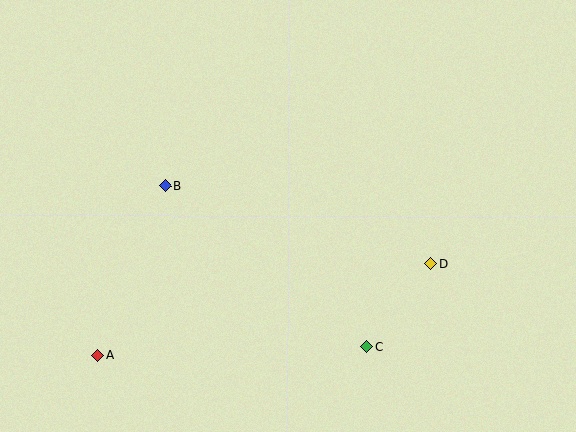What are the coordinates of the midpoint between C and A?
The midpoint between C and A is at (233, 351).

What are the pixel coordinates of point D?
Point D is at (430, 263).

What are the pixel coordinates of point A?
Point A is at (98, 355).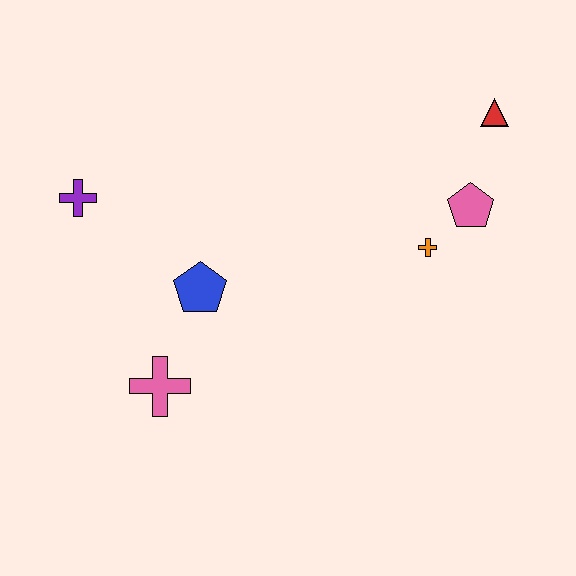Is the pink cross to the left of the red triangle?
Yes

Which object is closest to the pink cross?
The blue pentagon is closest to the pink cross.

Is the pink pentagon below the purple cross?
Yes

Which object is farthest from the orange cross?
The purple cross is farthest from the orange cross.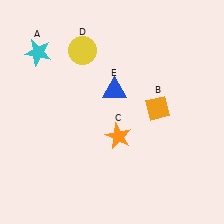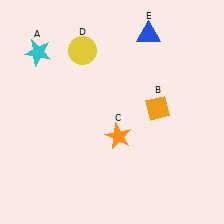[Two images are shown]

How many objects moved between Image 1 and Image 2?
1 object moved between the two images.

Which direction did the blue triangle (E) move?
The blue triangle (E) moved up.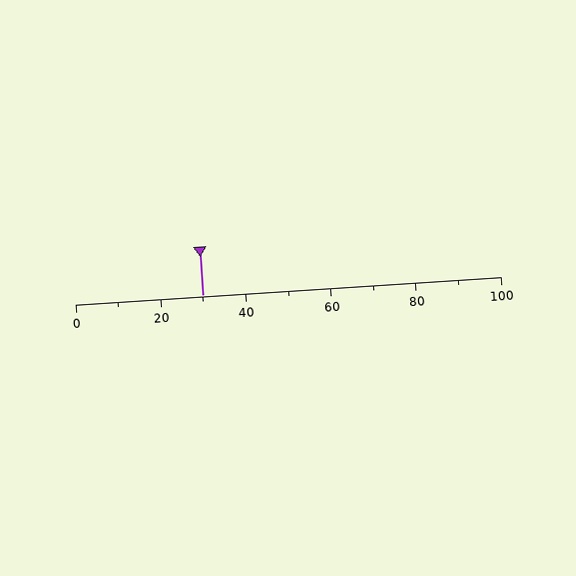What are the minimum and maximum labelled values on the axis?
The axis runs from 0 to 100.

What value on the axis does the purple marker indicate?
The marker indicates approximately 30.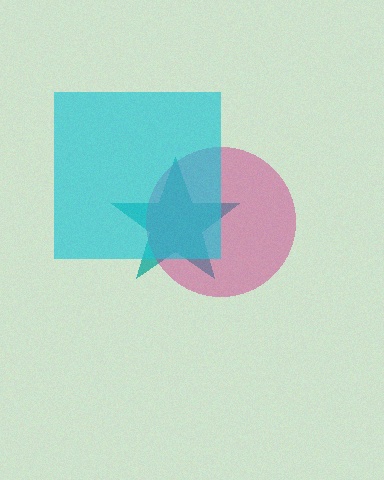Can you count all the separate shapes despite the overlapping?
Yes, there are 3 separate shapes.